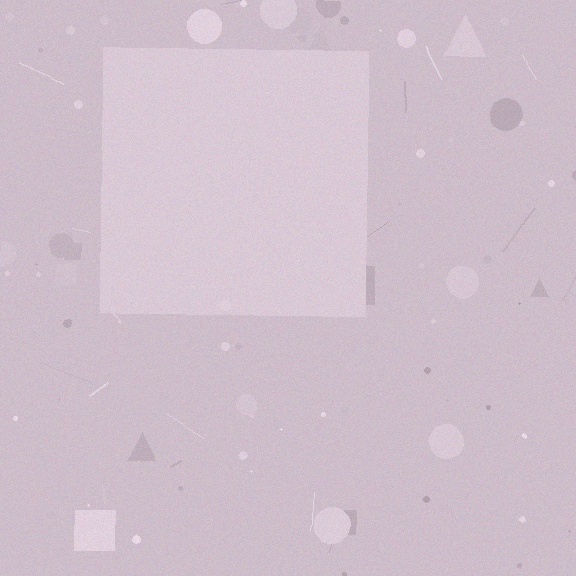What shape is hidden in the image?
A square is hidden in the image.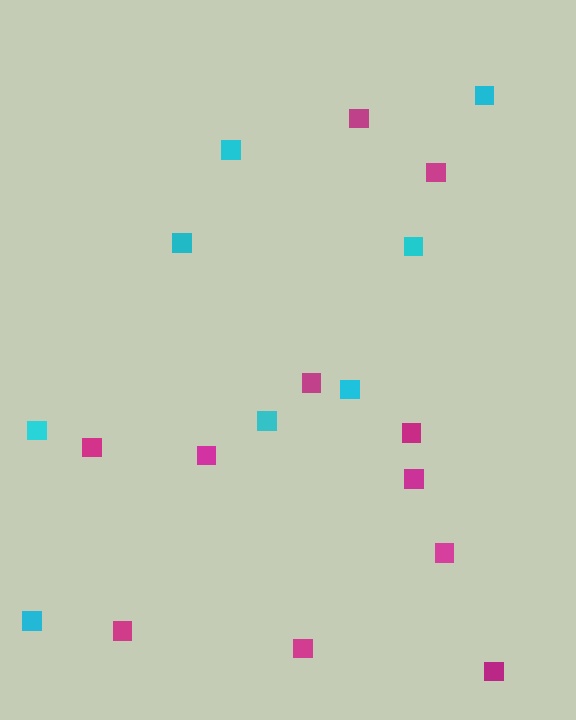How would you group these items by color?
There are 2 groups: one group of cyan squares (8) and one group of magenta squares (11).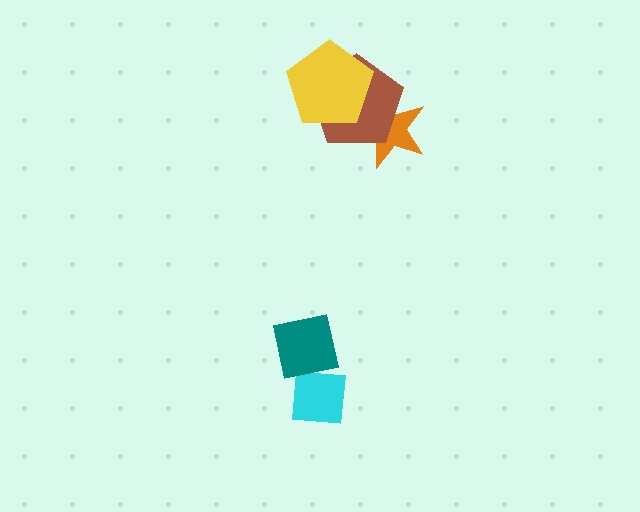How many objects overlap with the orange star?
2 objects overlap with the orange star.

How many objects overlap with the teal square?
1 object overlaps with the teal square.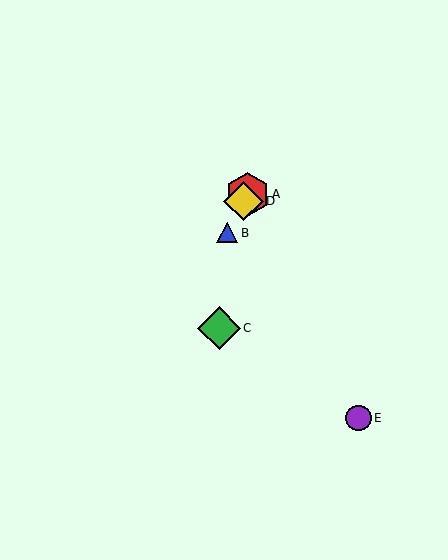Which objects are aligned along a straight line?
Objects A, B, D are aligned along a straight line.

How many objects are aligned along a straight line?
3 objects (A, B, D) are aligned along a straight line.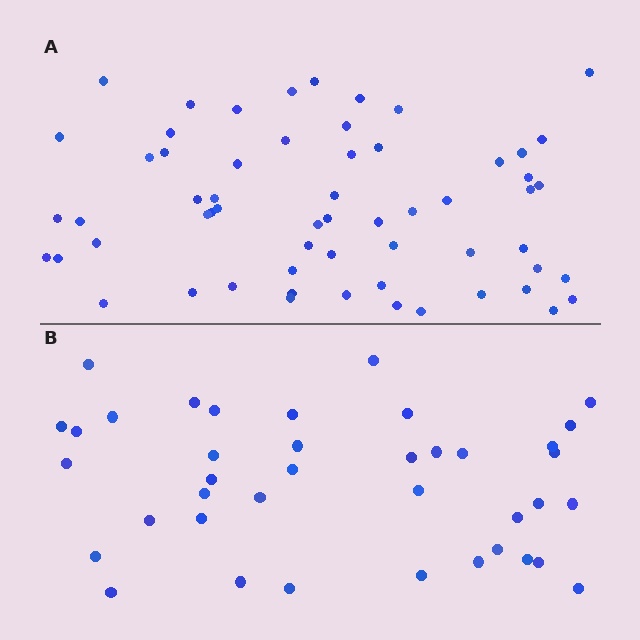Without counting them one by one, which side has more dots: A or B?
Region A (the top region) has more dots.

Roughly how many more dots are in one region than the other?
Region A has approximately 20 more dots than region B.